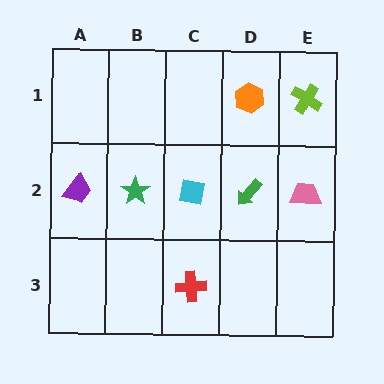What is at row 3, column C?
A red cross.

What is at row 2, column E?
A pink trapezoid.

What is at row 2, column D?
A green arrow.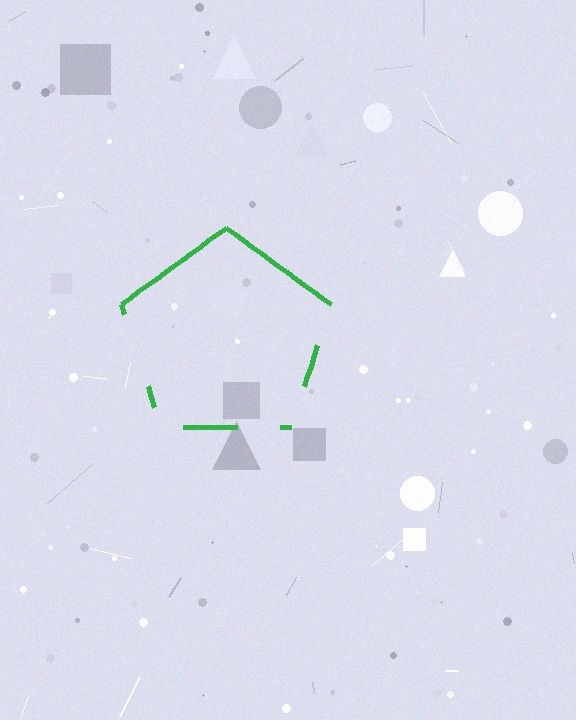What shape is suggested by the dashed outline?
The dashed outline suggests a pentagon.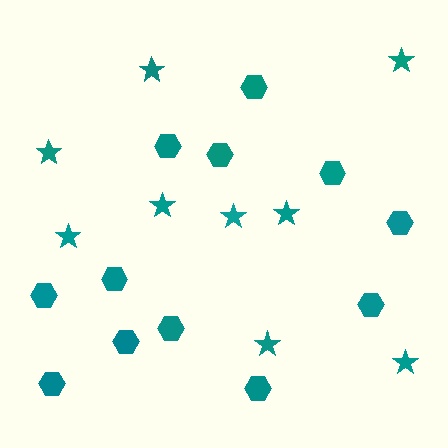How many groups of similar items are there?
There are 2 groups: one group of hexagons (12) and one group of stars (9).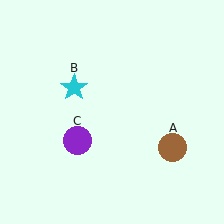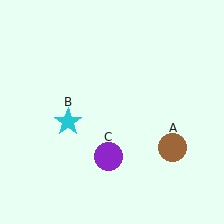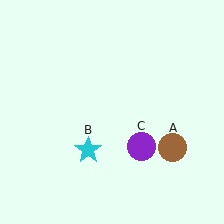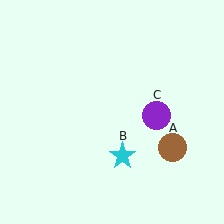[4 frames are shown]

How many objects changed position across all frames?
2 objects changed position: cyan star (object B), purple circle (object C).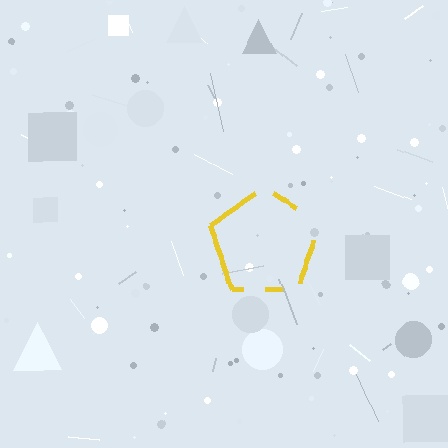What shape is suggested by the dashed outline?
The dashed outline suggests a pentagon.